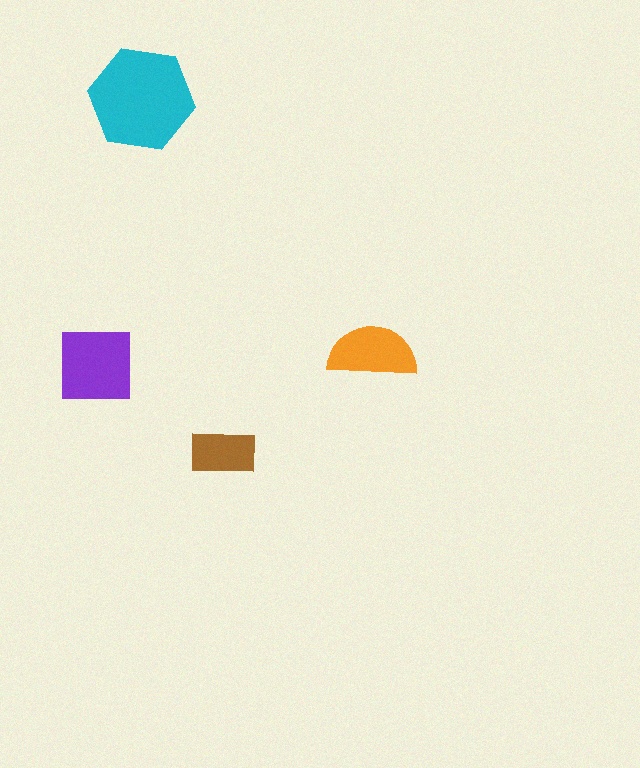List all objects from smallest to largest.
The brown rectangle, the orange semicircle, the purple square, the cyan hexagon.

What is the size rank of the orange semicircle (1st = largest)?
3rd.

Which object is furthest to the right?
The orange semicircle is rightmost.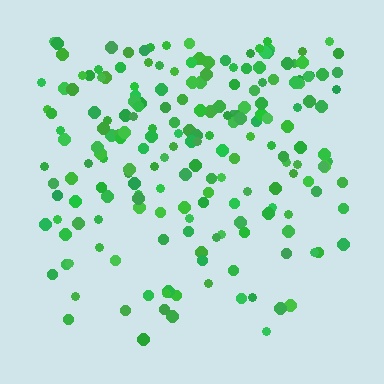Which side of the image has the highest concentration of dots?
The top.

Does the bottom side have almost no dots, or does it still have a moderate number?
Still a moderate number, just noticeably fewer than the top.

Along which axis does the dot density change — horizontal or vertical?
Vertical.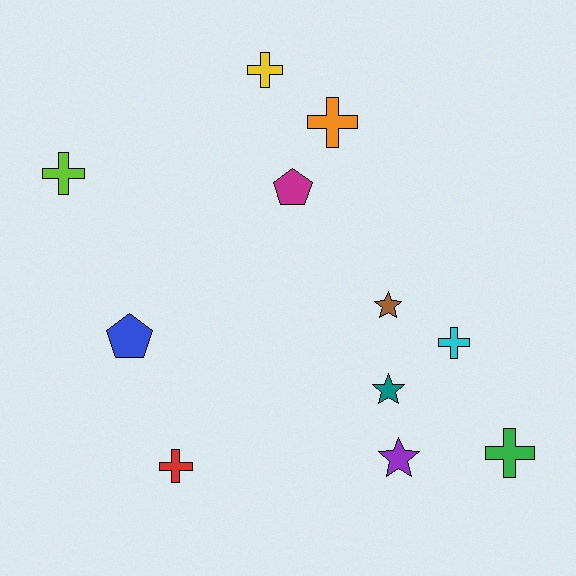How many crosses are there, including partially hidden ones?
There are 6 crosses.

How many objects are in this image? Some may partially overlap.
There are 11 objects.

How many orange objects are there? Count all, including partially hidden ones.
There is 1 orange object.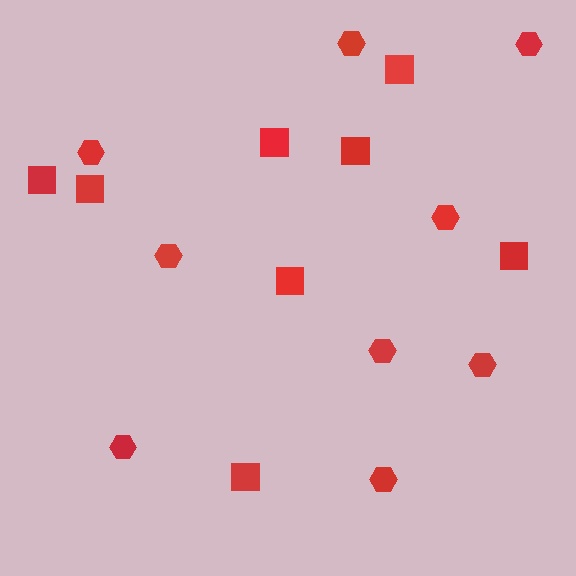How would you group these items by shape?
There are 2 groups: one group of hexagons (9) and one group of squares (8).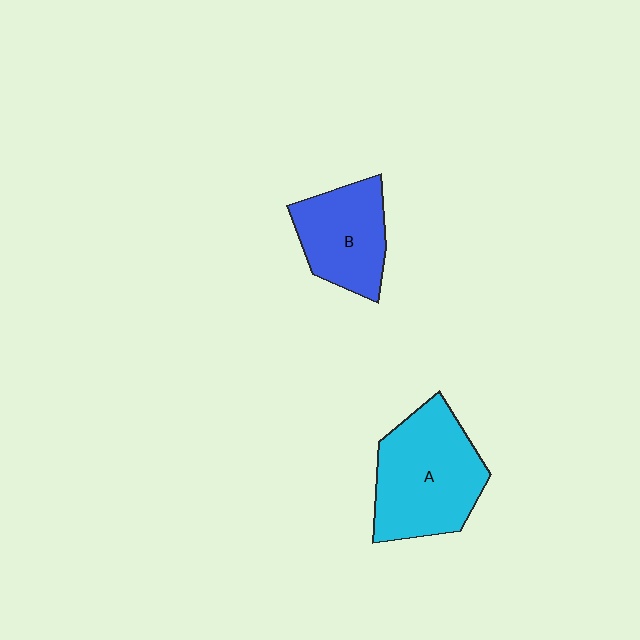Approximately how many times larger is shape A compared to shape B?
Approximately 1.4 times.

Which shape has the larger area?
Shape A (cyan).